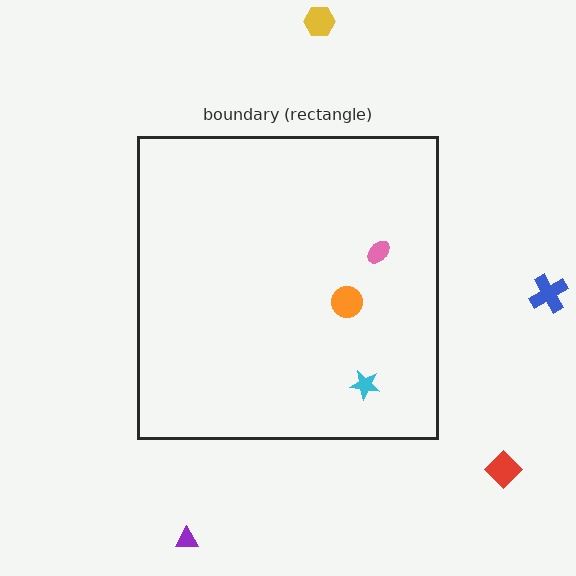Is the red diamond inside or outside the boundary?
Outside.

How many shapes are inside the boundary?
3 inside, 4 outside.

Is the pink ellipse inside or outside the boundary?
Inside.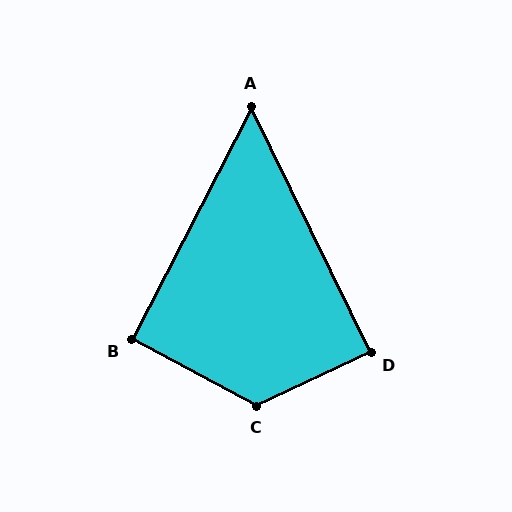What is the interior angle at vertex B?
Approximately 91 degrees (approximately right).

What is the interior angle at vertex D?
Approximately 89 degrees (approximately right).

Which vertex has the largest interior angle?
C, at approximately 127 degrees.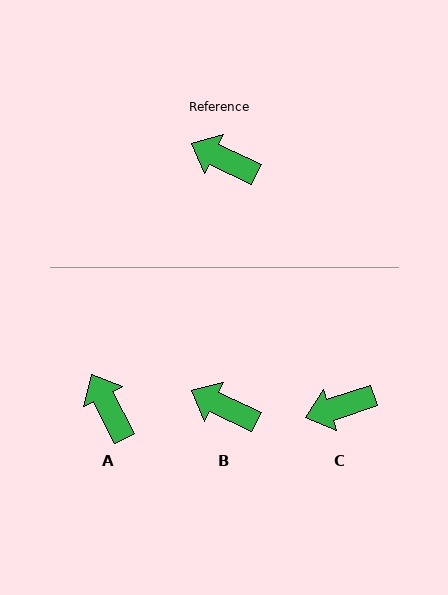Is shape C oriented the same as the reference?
No, it is off by about 43 degrees.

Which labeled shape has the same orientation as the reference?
B.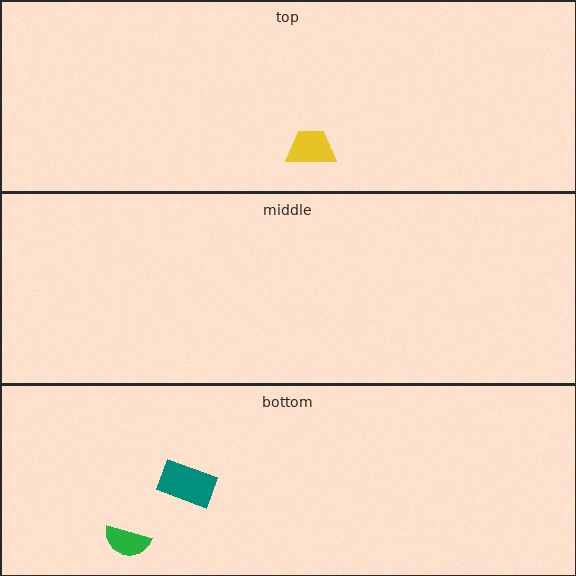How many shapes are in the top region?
1.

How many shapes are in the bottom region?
2.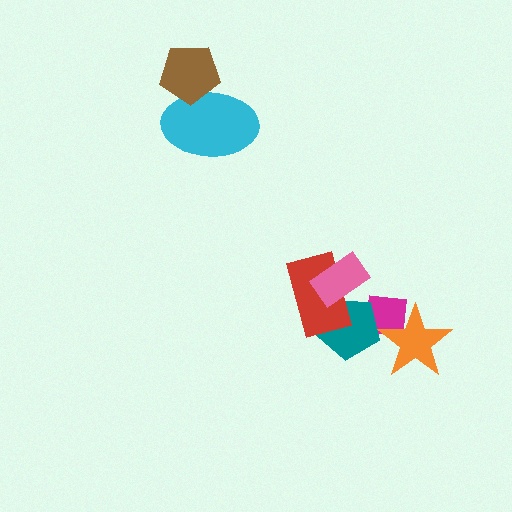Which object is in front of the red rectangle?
The pink rectangle is in front of the red rectangle.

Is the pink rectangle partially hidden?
No, no other shape covers it.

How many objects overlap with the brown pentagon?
1 object overlaps with the brown pentagon.